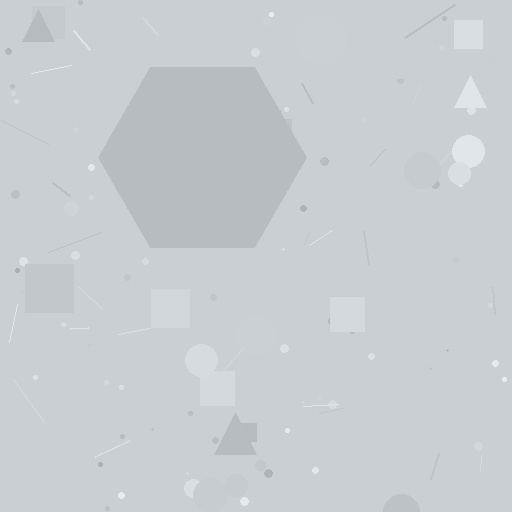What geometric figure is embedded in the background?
A hexagon is embedded in the background.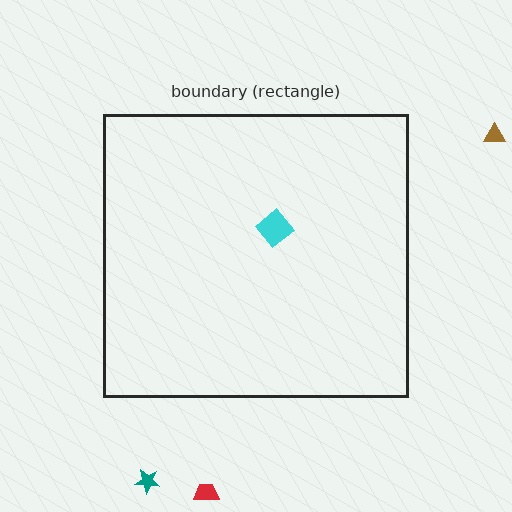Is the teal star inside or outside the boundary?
Outside.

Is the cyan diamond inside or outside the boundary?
Inside.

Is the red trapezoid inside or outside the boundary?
Outside.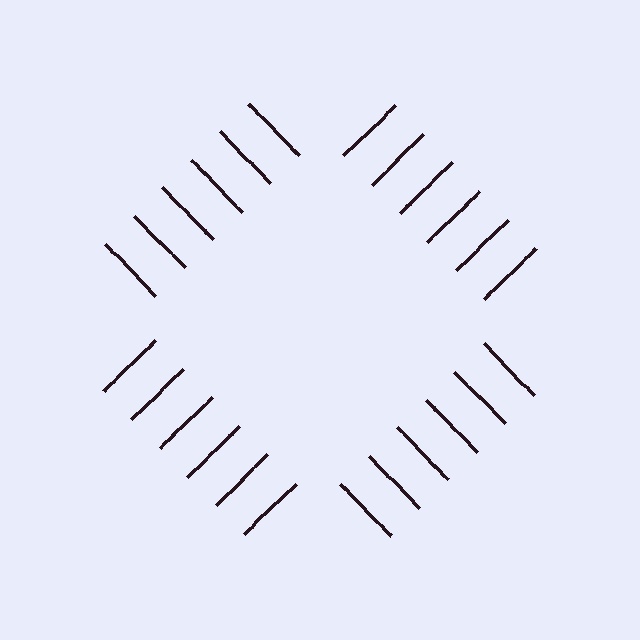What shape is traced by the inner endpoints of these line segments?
An illusory square — the line segments terminate on its edges but no continuous stroke is drawn.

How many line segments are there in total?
24 — 6 along each of the 4 edges.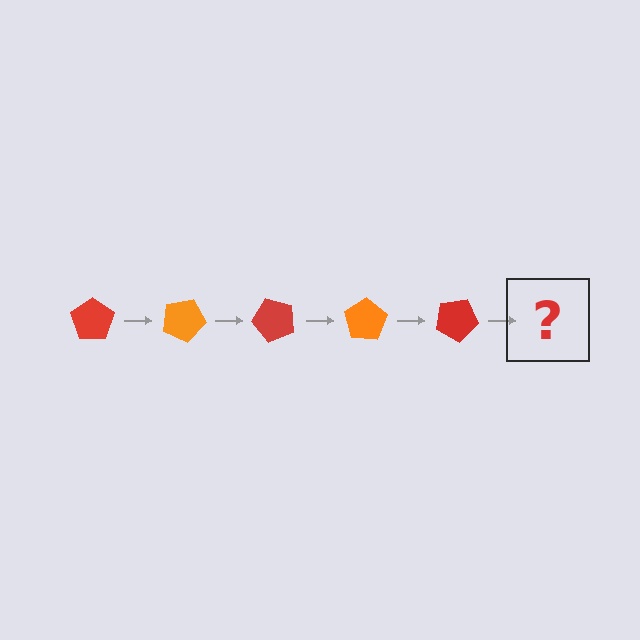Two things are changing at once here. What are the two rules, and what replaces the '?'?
The two rules are that it rotates 25 degrees each step and the color cycles through red and orange. The '?' should be an orange pentagon, rotated 125 degrees from the start.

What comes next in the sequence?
The next element should be an orange pentagon, rotated 125 degrees from the start.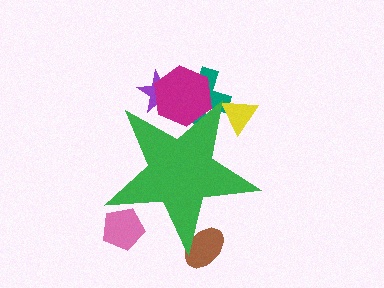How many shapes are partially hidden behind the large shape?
6 shapes are partially hidden.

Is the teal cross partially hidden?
Yes, the teal cross is partially hidden behind the green star.